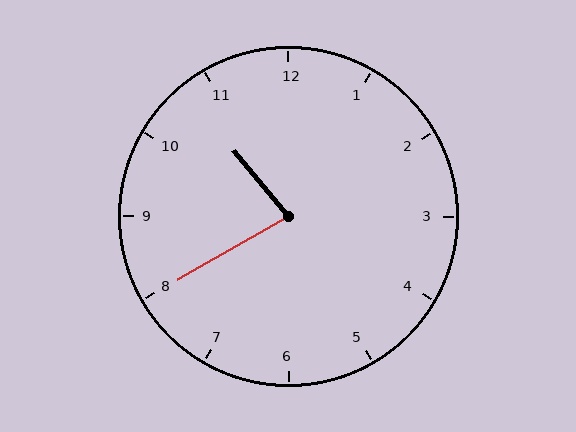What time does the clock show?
10:40.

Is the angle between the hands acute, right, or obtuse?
It is acute.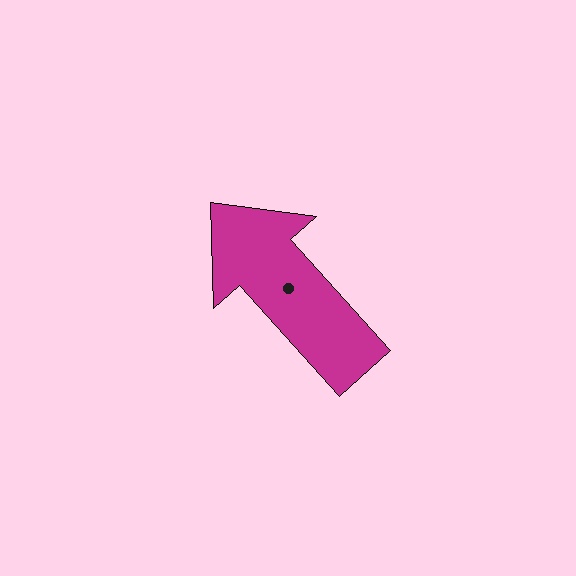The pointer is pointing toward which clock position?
Roughly 11 o'clock.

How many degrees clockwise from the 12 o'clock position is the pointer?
Approximately 318 degrees.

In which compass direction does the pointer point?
Northwest.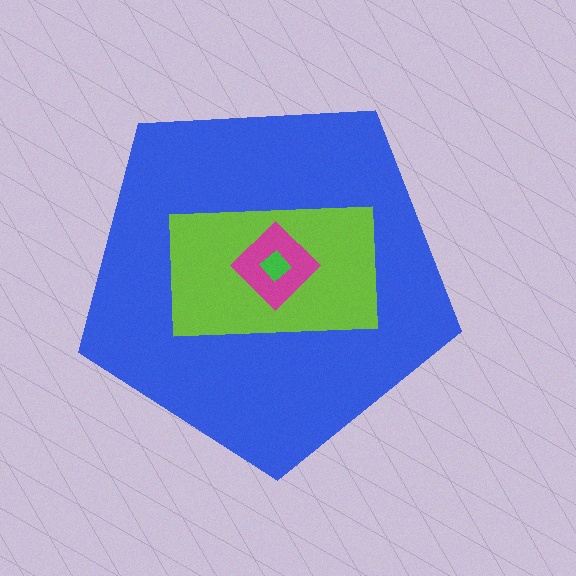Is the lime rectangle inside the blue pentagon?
Yes.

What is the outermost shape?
The blue pentagon.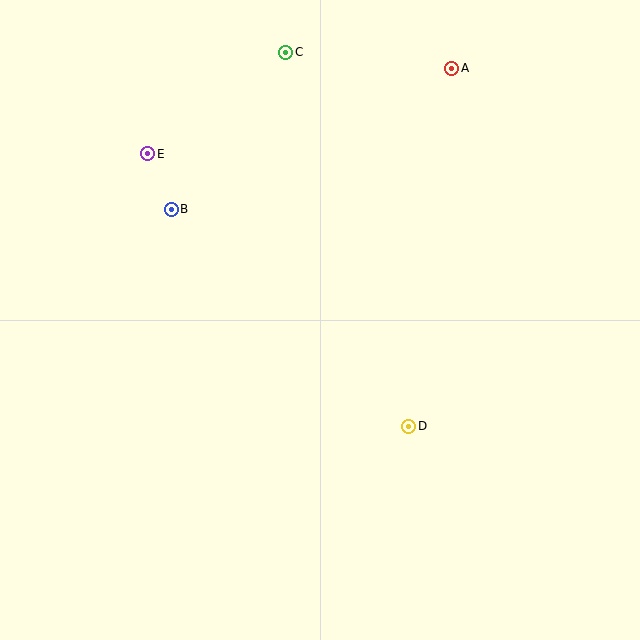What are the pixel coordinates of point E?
Point E is at (148, 154).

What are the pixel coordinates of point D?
Point D is at (409, 426).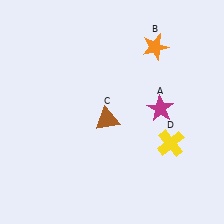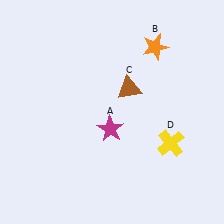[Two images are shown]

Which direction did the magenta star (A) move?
The magenta star (A) moved left.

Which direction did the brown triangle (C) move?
The brown triangle (C) moved up.